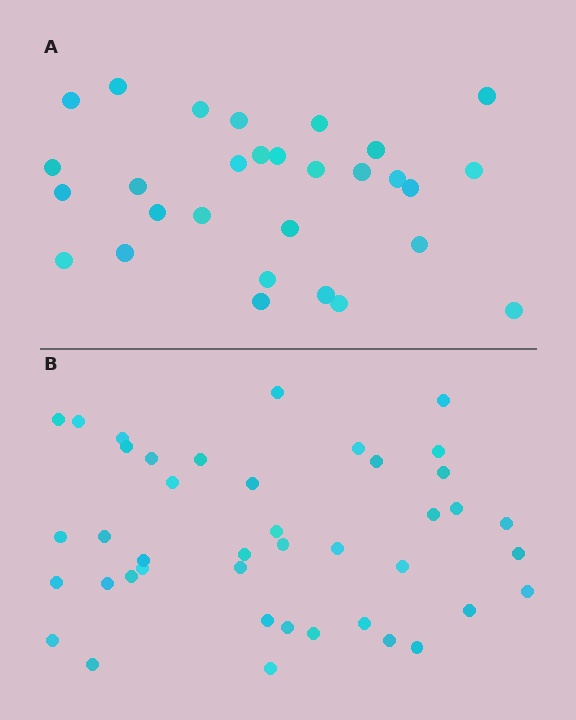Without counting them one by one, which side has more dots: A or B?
Region B (the bottom region) has more dots.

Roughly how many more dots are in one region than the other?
Region B has approximately 15 more dots than region A.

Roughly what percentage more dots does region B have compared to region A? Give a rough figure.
About 45% more.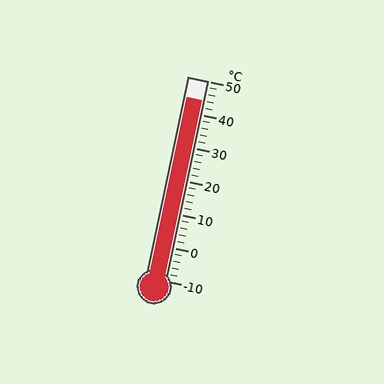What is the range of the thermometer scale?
The thermometer scale ranges from -10°C to 50°C.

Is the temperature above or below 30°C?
The temperature is above 30°C.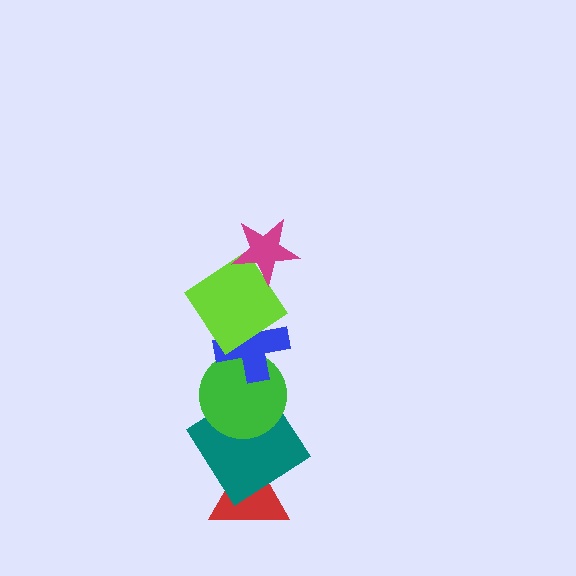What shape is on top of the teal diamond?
The green circle is on top of the teal diamond.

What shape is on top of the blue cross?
The lime diamond is on top of the blue cross.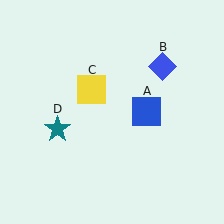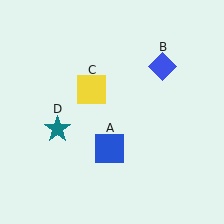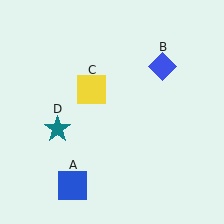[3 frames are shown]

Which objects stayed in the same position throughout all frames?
Blue diamond (object B) and yellow square (object C) and teal star (object D) remained stationary.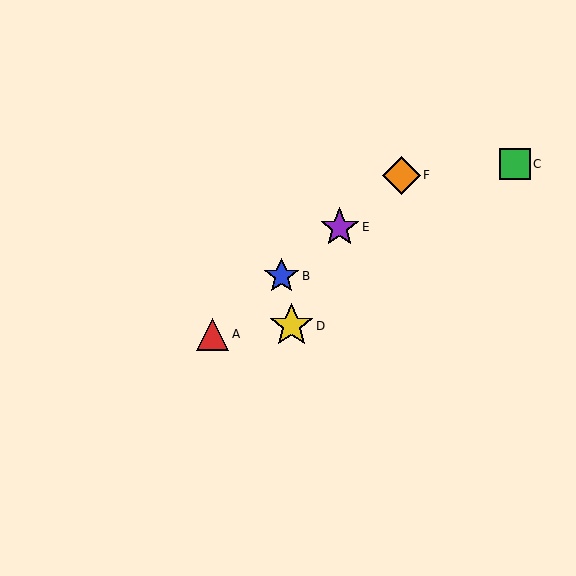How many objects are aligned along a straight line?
4 objects (A, B, E, F) are aligned along a straight line.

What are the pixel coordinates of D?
Object D is at (291, 326).